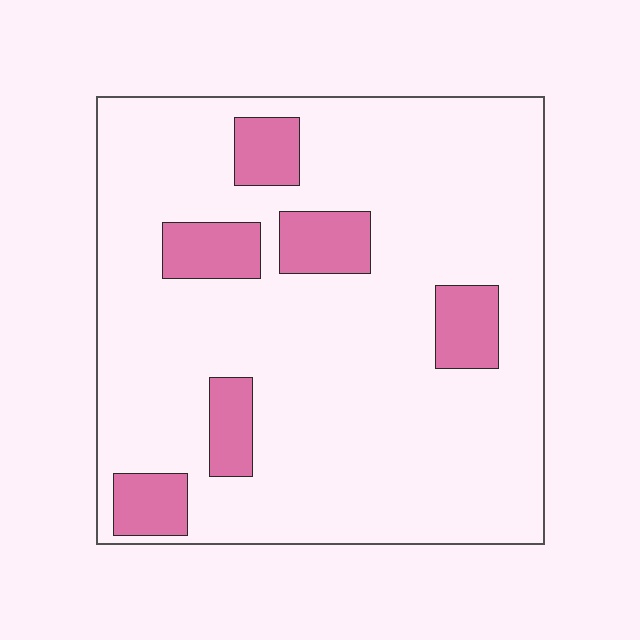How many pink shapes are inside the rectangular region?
6.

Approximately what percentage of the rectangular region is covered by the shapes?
Approximately 15%.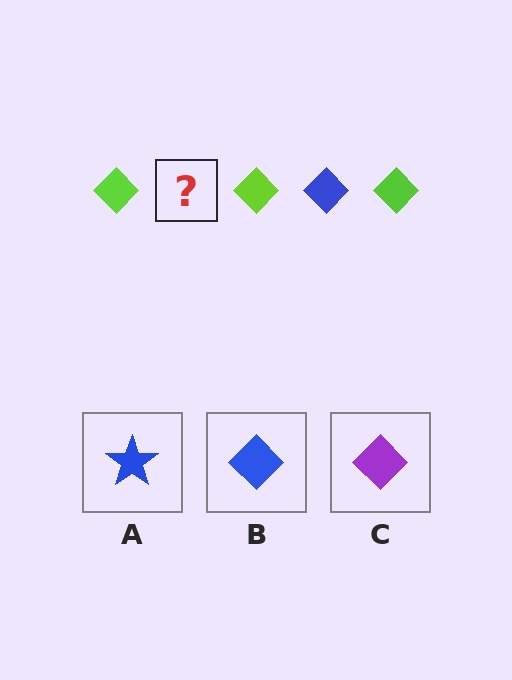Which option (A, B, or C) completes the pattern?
B.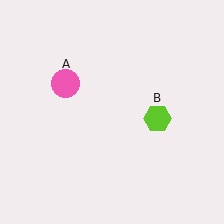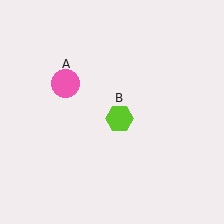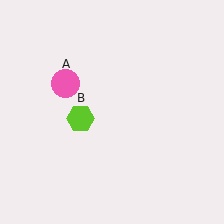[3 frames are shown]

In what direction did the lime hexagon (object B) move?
The lime hexagon (object B) moved left.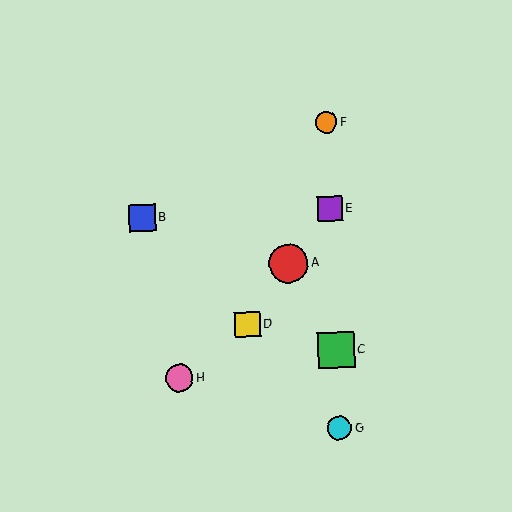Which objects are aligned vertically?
Objects C, E, F, G are aligned vertically.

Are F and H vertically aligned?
No, F is at x≈326 and H is at x≈180.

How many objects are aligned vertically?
4 objects (C, E, F, G) are aligned vertically.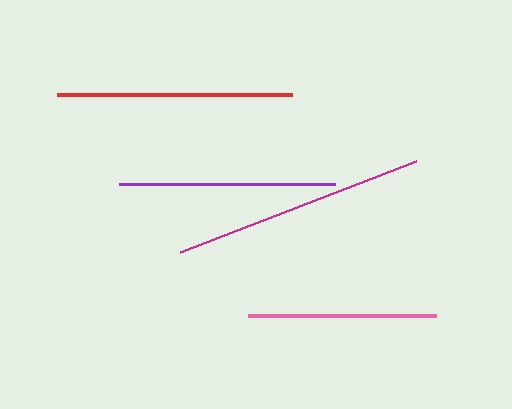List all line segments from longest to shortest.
From longest to shortest: magenta, red, purple, pink.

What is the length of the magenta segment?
The magenta segment is approximately 253 pixels long.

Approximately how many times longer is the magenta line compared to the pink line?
The magenta line is approximately 1.3 times the length of the pink line.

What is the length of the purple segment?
The purple segment is approximately 216 pixels long.